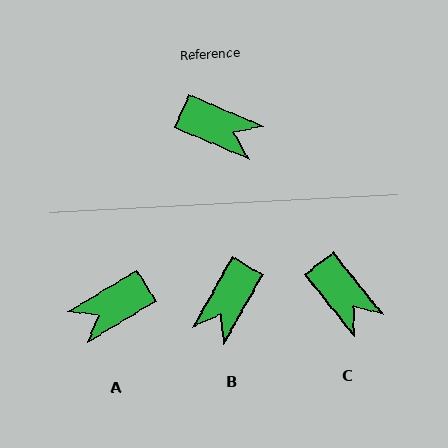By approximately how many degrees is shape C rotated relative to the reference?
Approximately 28 degrees clockwise.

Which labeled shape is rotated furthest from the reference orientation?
A, about 126 degrees away.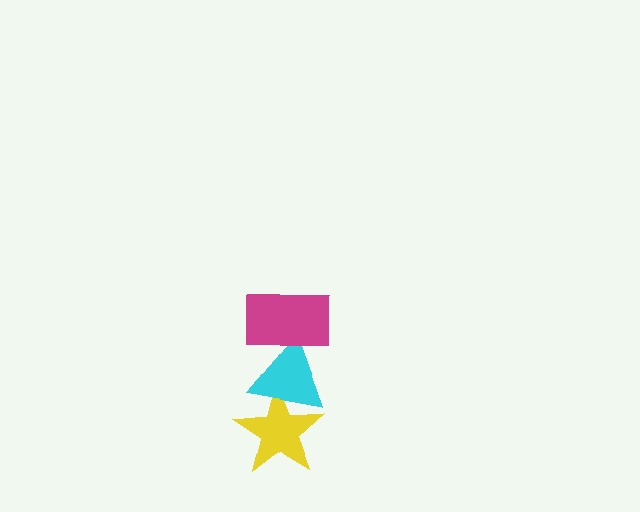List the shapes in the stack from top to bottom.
From top to bottom: the magenta rectangle, the cyan triangle, the yellow star.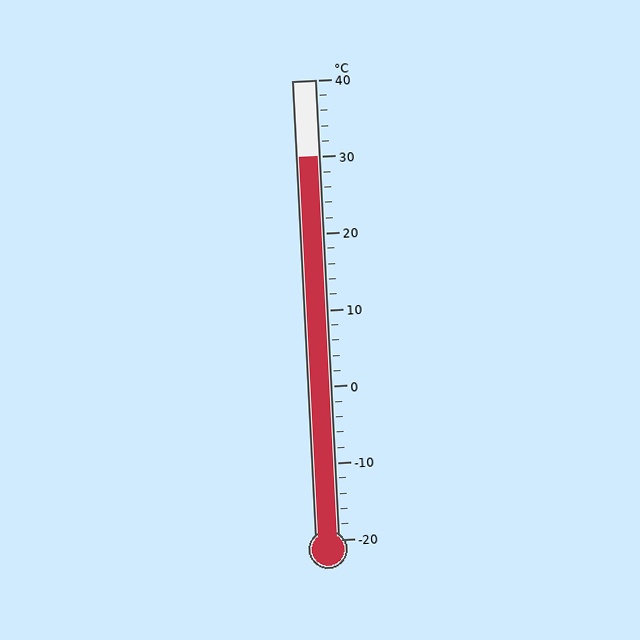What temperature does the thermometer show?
The thermometer shows approximately 30°C.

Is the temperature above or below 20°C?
The temperature is above 20°C.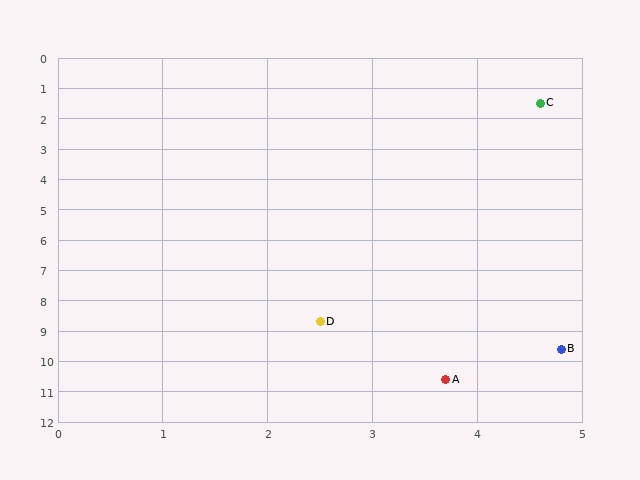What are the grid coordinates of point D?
Point D is at approximately (2.5, 8.7).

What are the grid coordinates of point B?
Point B is at approximately (4.8, 9.6).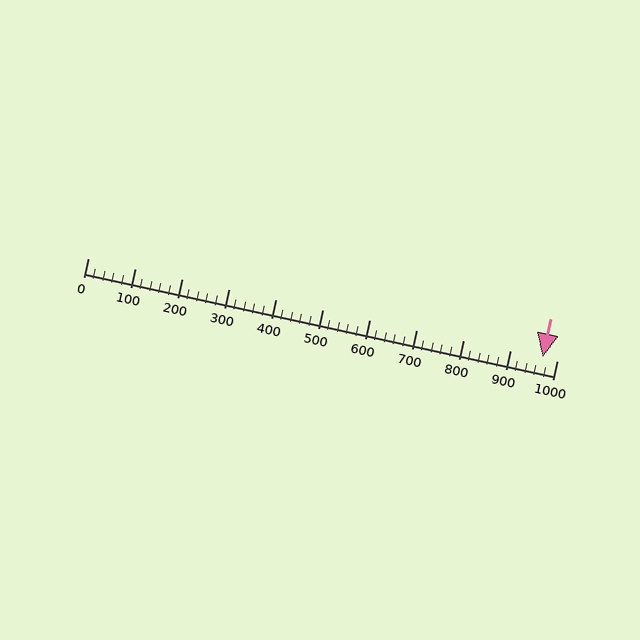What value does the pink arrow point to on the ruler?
The pink arrow points to approximately 970.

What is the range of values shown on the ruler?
The ruler shows values from 0 to 1000.